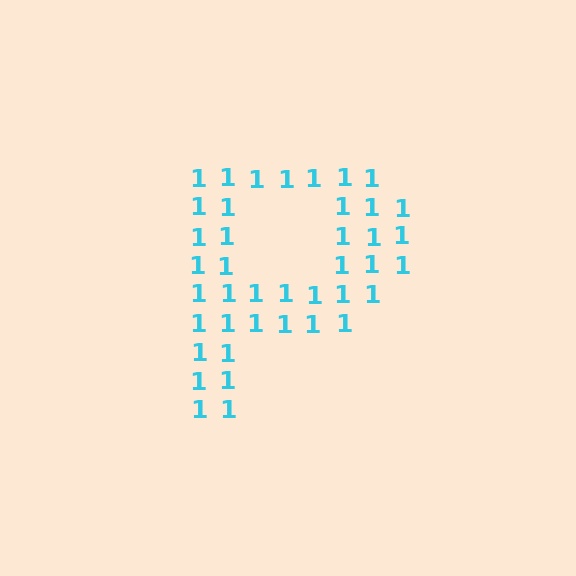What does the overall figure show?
The overall figure shows the letter P.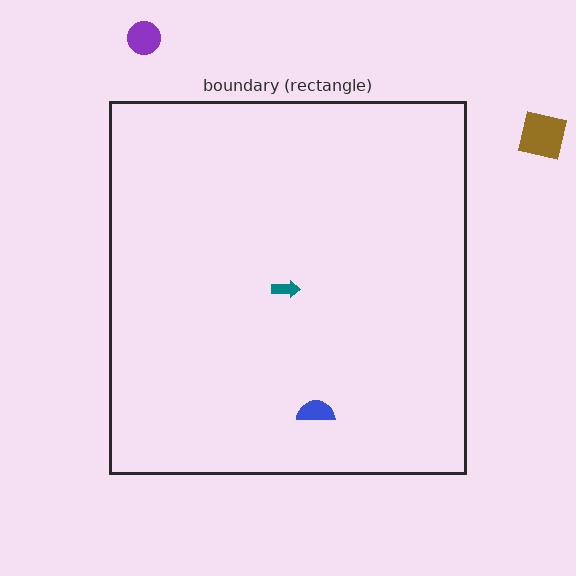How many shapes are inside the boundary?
2 inside, 2 outside.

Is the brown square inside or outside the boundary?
Outside.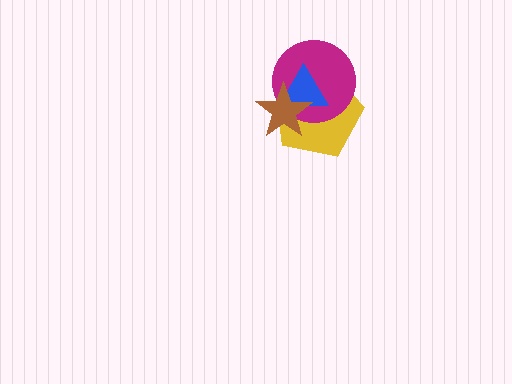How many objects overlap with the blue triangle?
3 objects overlap with the blue triangle.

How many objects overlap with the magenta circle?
3 objects overlap with the magenta circle.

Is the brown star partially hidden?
No, no other shape covers it.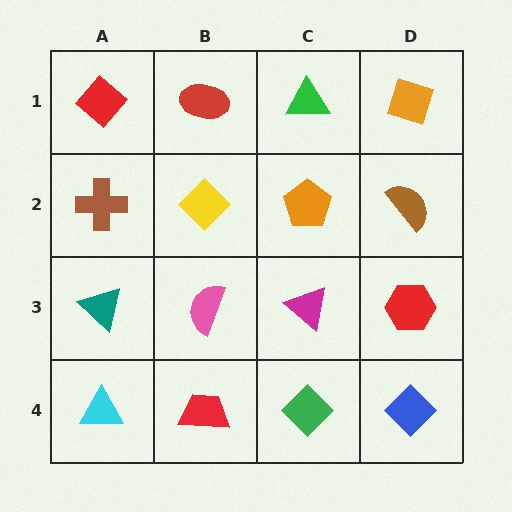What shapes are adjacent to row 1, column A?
A brown cross (row 2, column A), a red ellipse (row 1, column B).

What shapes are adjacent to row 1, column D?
A brown semicircle (row 2, column D), a green triangle (row 1, column C).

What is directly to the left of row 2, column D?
An orange pentagon.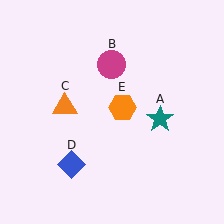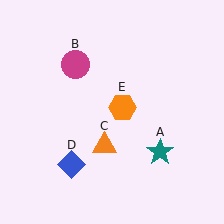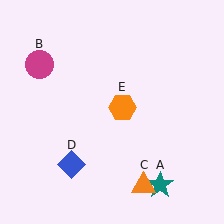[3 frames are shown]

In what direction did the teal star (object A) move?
The teal star (object A) moved down.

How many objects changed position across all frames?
3 objects changed position: teal star (object A), magenta circle (object B), orange triangle (object C).